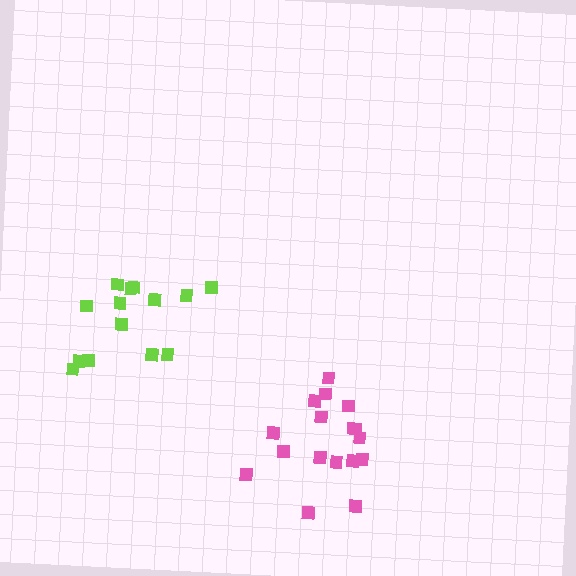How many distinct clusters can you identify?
There are 2 distinct clusters.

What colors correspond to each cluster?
The clusters are colored: pink, lime.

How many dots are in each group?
Group 1: 17 dots, Group 2: 14 dots (31 total).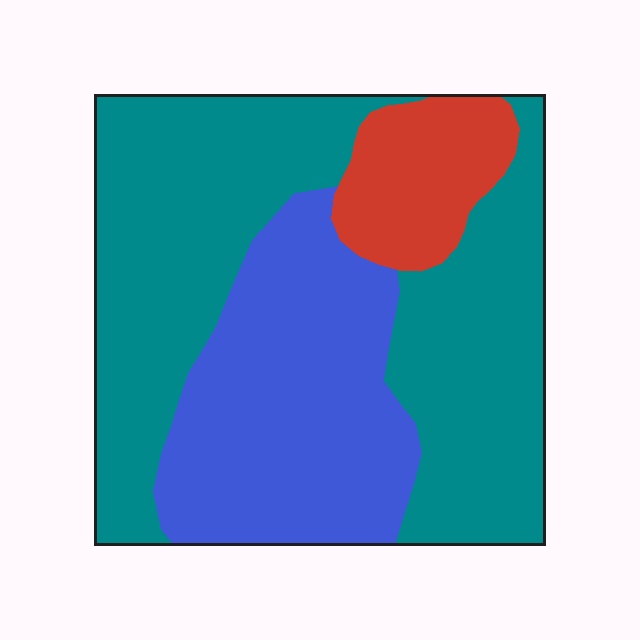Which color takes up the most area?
Teal, at roughly 55%.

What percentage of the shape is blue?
Blue covers 33% of the shape.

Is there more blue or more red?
Blue.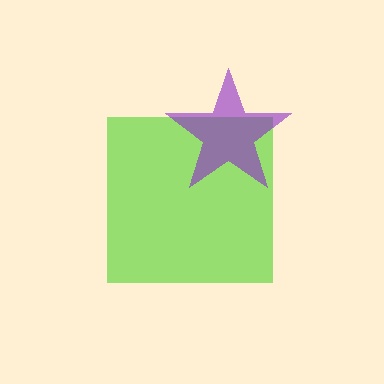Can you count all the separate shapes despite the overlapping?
Yes, there are 2 separate shapes.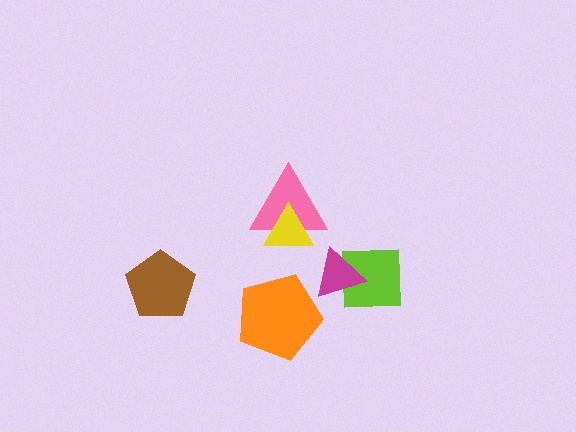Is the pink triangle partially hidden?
Yes, it is partially covered by another shape.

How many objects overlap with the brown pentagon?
0 objects overlap with the brown pentagon.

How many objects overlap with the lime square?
1 object overlaps with the lime square.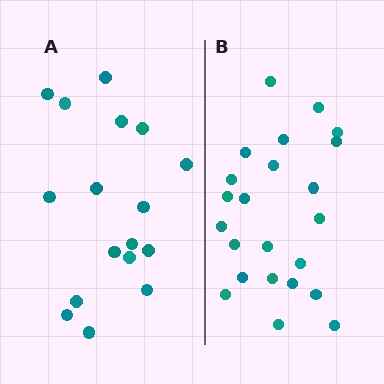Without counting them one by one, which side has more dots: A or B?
Region B (the right region) has more dots.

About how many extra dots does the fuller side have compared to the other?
Region B has about 6 more dots than region A.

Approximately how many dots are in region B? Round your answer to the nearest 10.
About 20 dots. (The exact count is 23, which rounds to 20.)